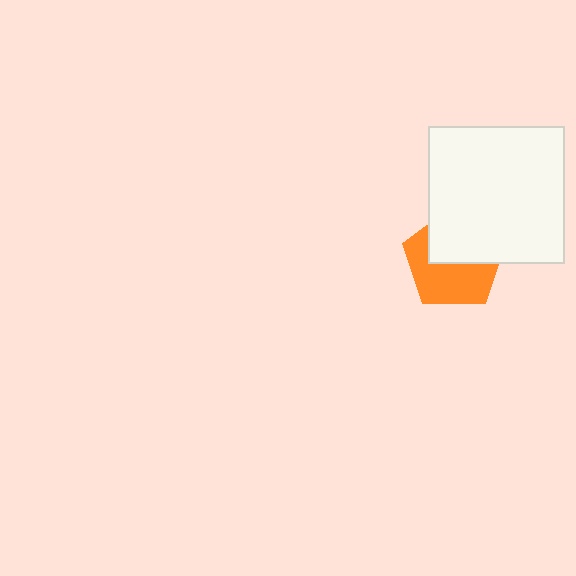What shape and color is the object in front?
The object in front is a white square.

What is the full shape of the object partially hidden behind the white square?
The partially hidden object is an orange pentagon.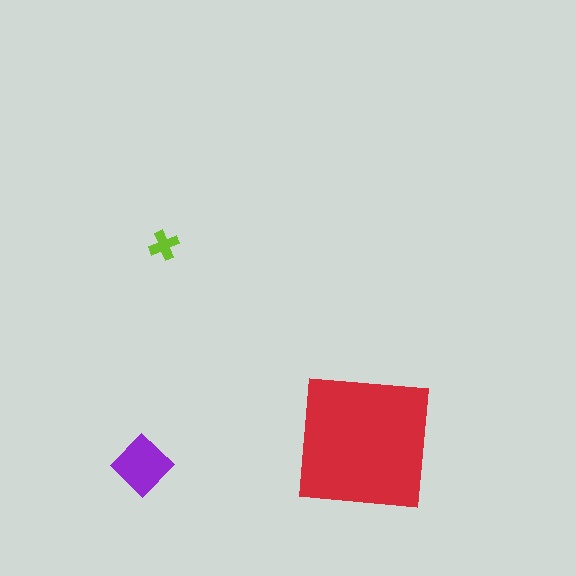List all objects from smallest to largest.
The lime cross, the purple diamond, the red square.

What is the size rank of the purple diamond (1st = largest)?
2nd.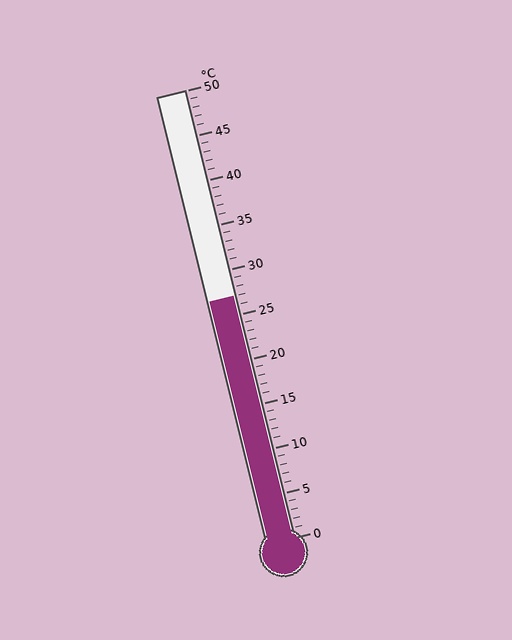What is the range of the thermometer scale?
The thermometer scale ranges from 0°C to 50°C.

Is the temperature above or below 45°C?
The temperature is below 45°C.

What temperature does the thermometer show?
The thermometer shows approximately 27°C.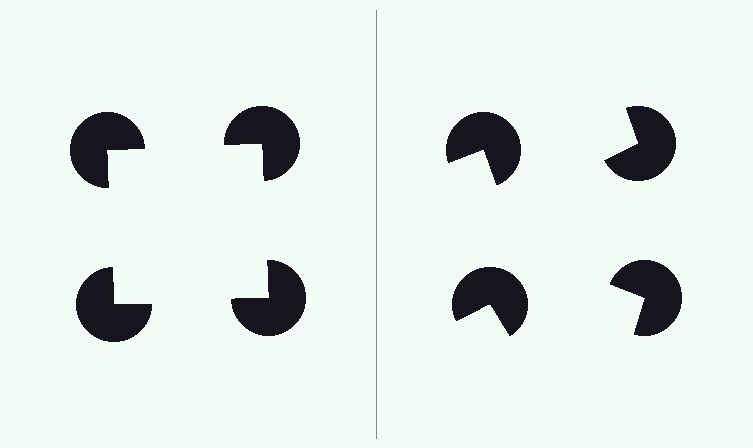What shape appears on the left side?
An illusory square.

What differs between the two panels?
The pac-man discs are positioned identically on both sides; only the wedge orientations differ. On the left they align to a square; on the right they are misaligned.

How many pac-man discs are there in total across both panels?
8 — 4 on each side.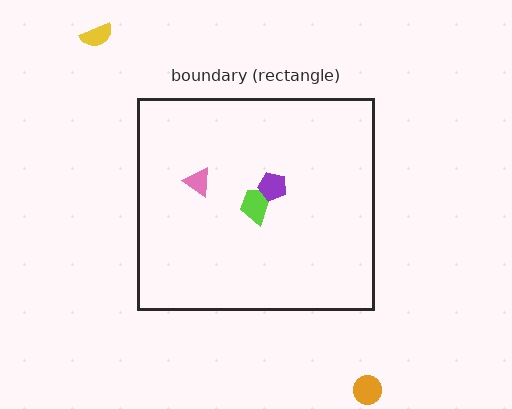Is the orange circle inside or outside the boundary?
Outside.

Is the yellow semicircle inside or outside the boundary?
Outside.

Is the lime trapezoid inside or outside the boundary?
Inside.